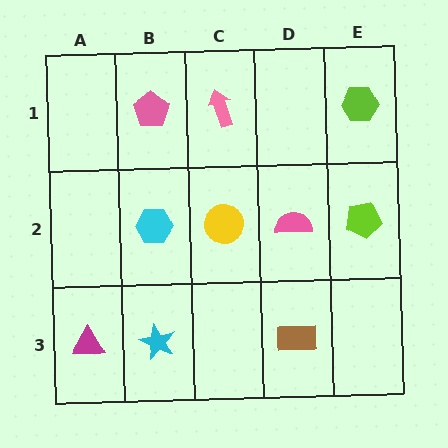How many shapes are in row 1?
3 shapes.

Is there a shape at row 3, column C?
No, that cell is empty.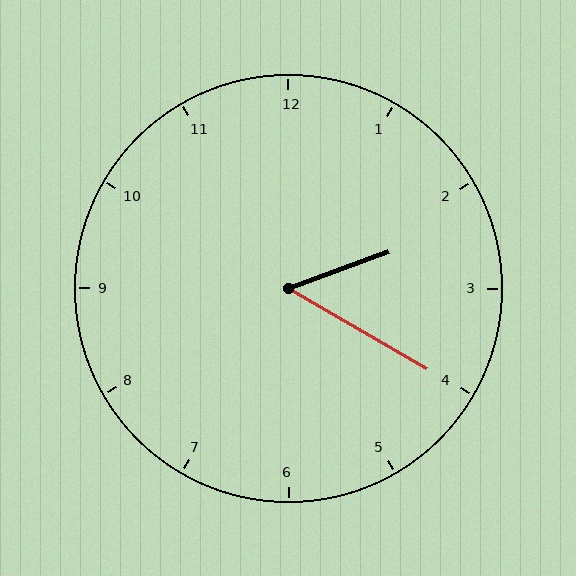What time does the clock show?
2:20.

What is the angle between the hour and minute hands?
Approximately 50 degrees.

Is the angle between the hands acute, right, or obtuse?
It is acute.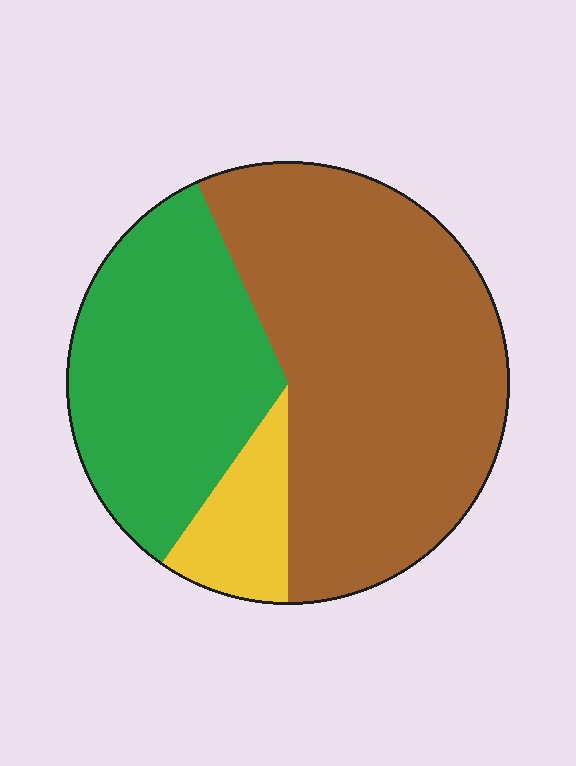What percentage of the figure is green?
Green takes up about one third (1/3) of the figure.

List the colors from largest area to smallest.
From largest to smallest: brown, green, yellow.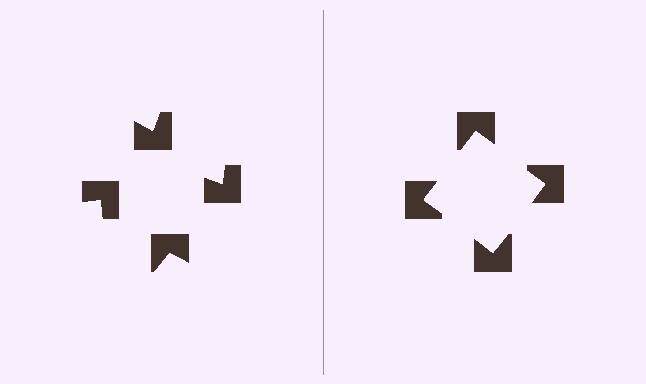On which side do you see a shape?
An illusory square appears on the right side. On the left side the wedge cuts are rotated, so no coherent shape forms.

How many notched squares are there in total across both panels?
8 — 4 on each side.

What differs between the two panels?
The notched squares are positioned identically on both sides; only the wedge orientations differ. On the right they align to a square; on the left they are misaligned.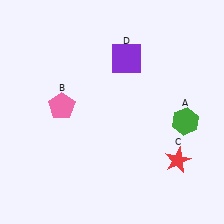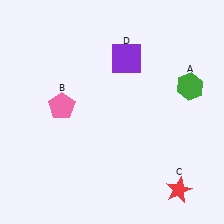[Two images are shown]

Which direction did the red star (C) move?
The red star (C) moved down.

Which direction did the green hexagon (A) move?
The green hexagon (A) moved up.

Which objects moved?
The objects that moved are: the green hexagon (A), the red star (C).